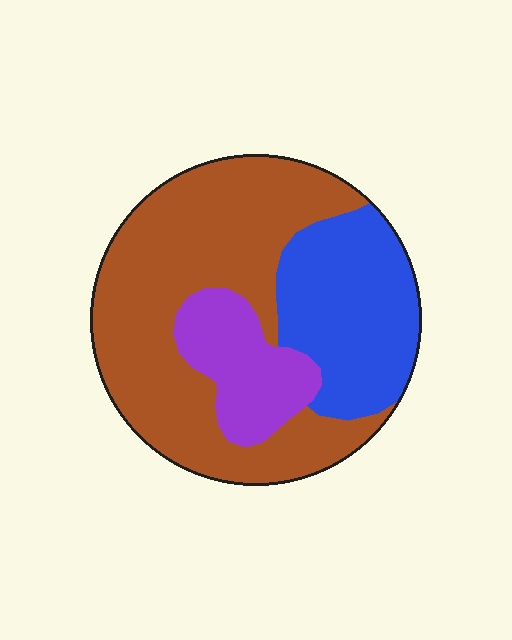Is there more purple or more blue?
Blue.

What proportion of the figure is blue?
Blue covers 27% of the figure.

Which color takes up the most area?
Brown, at roughly 55%.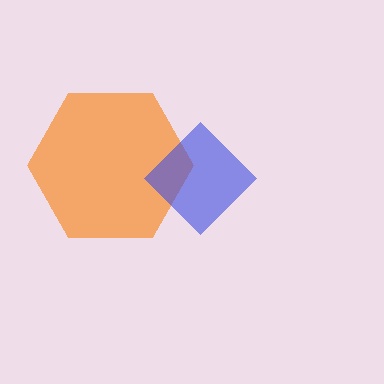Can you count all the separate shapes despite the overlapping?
Yes, there are 2 separate shapes.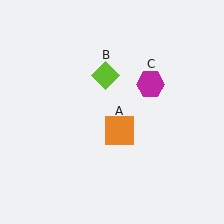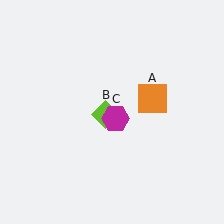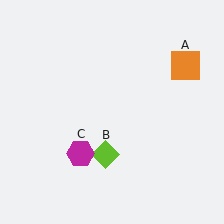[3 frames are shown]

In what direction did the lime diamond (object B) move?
The lime diamond (object B) moved down.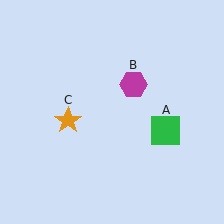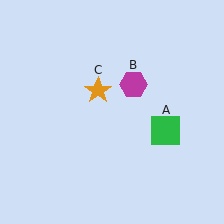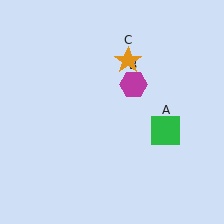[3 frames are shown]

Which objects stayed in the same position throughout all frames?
Green square (object A) and magenta hexagon (object B) remained stationary.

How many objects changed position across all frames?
1 object changed position: orange star (object C).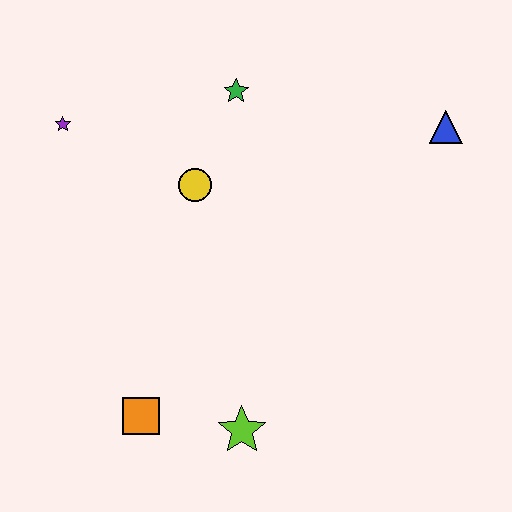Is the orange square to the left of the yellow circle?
Yes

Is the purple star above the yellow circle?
Yes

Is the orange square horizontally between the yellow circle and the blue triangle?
No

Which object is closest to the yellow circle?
The green star is closest to the yellow circle.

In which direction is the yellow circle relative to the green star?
The yellow circle is below the green star.